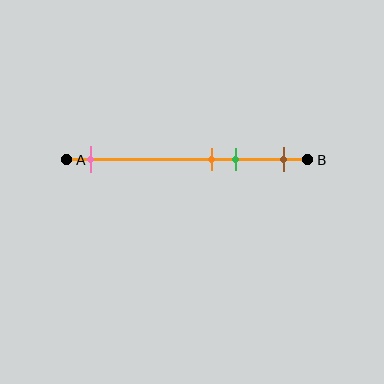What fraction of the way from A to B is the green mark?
The green mark is approximately 70% (0.7) of the way from A to B.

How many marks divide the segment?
There are 4 marks dividing the segment.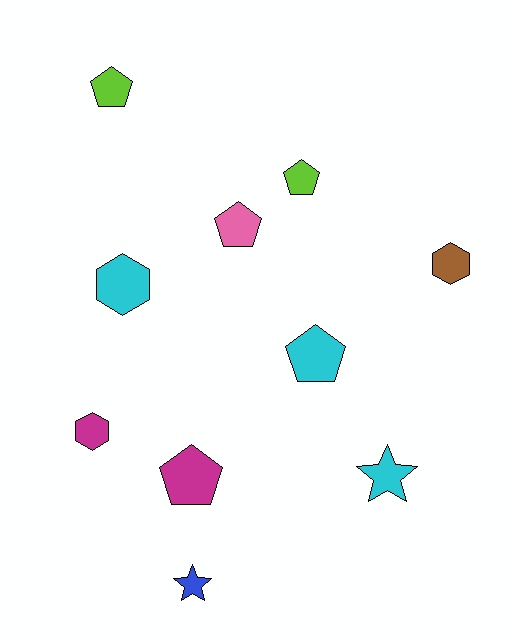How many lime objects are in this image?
There are 2 lime objects.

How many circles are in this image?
There are no circles.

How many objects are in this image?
There are 10 objects.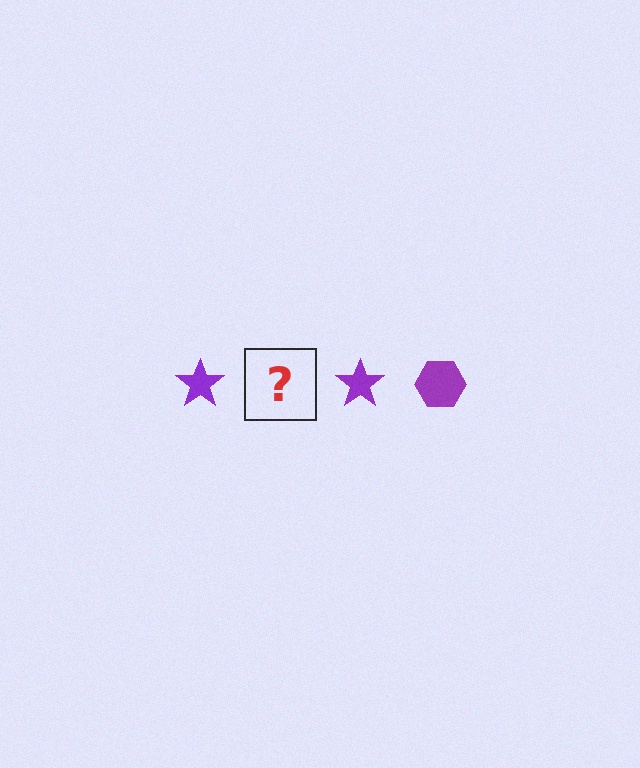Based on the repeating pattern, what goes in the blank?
The blank should be a purple hexagon.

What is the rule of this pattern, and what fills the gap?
The rule is that the pattern cycles through star, hexagon shapes in purple. The gap should be filled with a purple hexagon.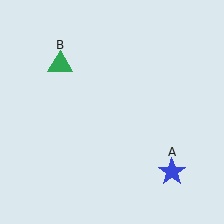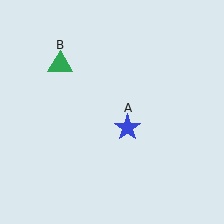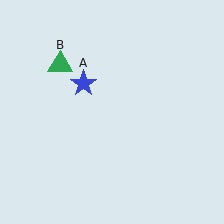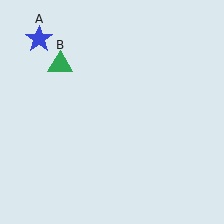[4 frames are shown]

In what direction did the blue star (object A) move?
The blue star (object A) moved up and to the left.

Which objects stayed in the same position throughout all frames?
Green triangle (object B) remained stationary.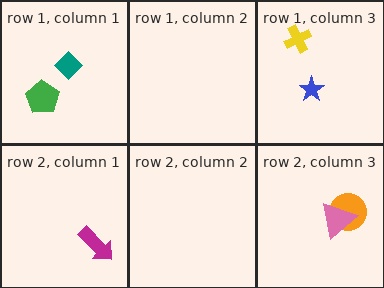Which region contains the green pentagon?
The row 1, column 1 region.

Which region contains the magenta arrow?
The row 2, column 1 region.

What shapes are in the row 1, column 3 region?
The blue star, the yellow cross.